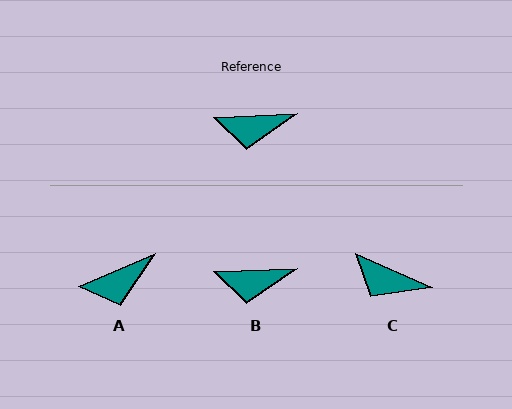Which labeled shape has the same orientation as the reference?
B.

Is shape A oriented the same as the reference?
No, it is off by about 21 degrees.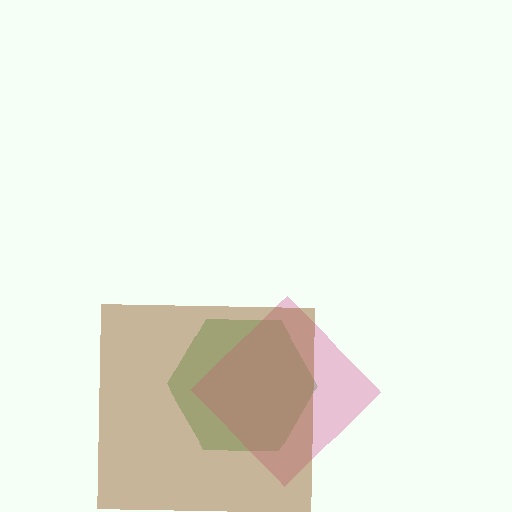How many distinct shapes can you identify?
There are 3 distinct shapes: a green hexagon, a pink diamond, a brown square.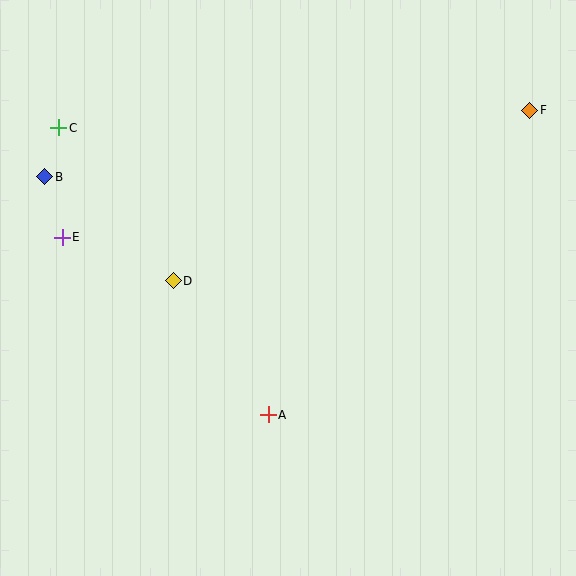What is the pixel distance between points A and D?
The distance between A and D is 164 pixels.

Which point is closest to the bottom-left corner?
Point A is closest to the bottom-left corner.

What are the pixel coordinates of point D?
Point D is at (173, 281).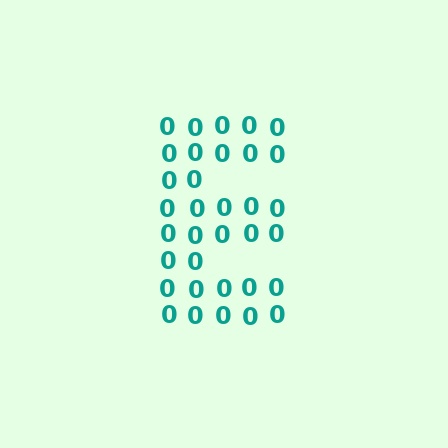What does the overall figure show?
The overall figure shows the letter E.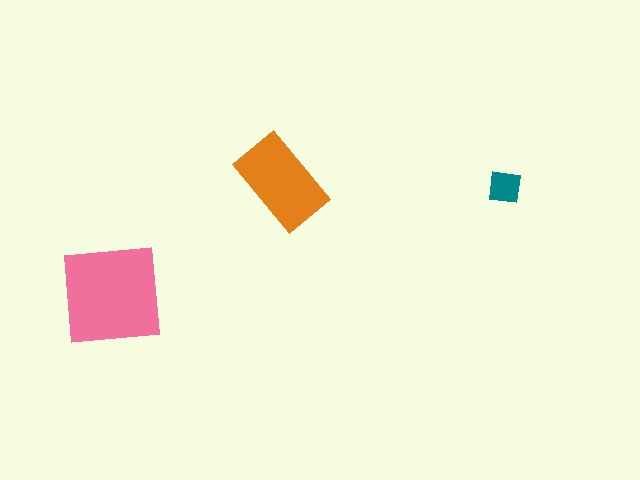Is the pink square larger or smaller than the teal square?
Larger.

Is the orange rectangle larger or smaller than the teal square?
Larger.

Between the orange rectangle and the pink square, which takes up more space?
The pink square.